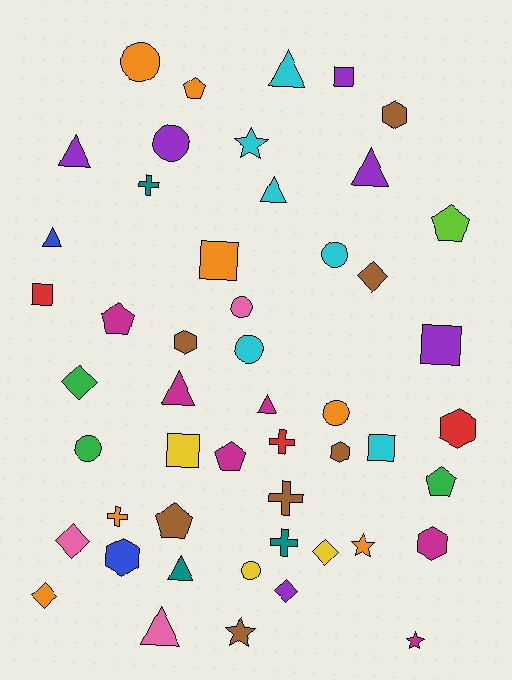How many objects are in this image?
There are 50 objects.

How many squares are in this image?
There are 6 squares.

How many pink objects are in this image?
There are 3 pink objects.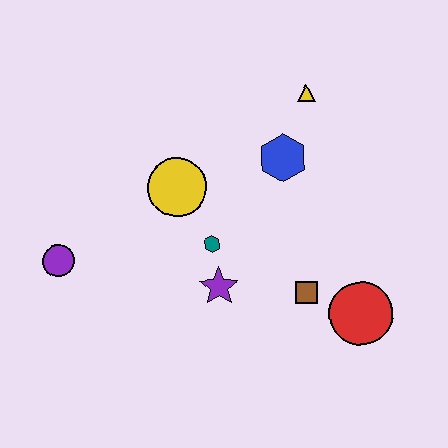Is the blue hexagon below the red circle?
No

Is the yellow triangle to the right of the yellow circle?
Yes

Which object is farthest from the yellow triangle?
The purple circle is farthest from the yellow triangle.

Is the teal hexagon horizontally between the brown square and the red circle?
No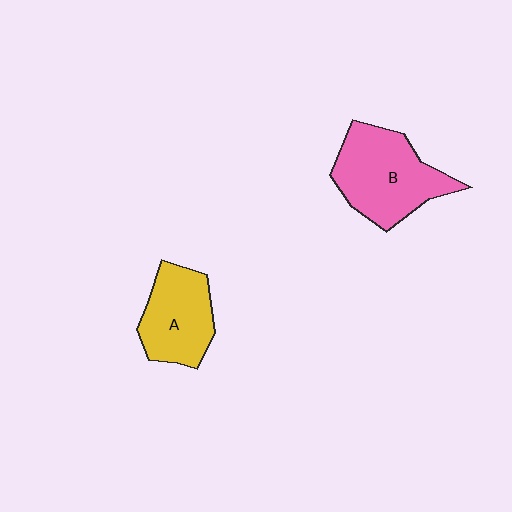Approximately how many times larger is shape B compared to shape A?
Approximately 1.3 times.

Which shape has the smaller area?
Shape A (yellow).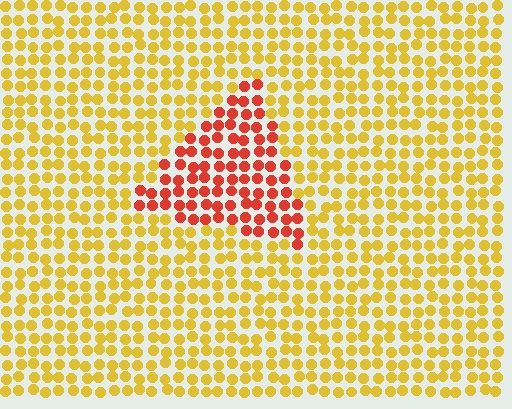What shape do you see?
I see a triangle.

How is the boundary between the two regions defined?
The boundary is defined purely by a slight shift in hue (about 46 degrees). Spacing, size, and orientation are identical on both sides.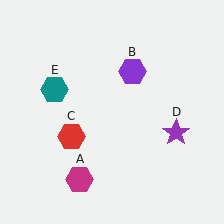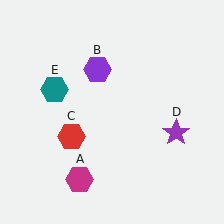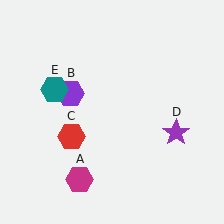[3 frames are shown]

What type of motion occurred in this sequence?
The purple hexagon (object B) rotated counterclockwise around the center of the scene.